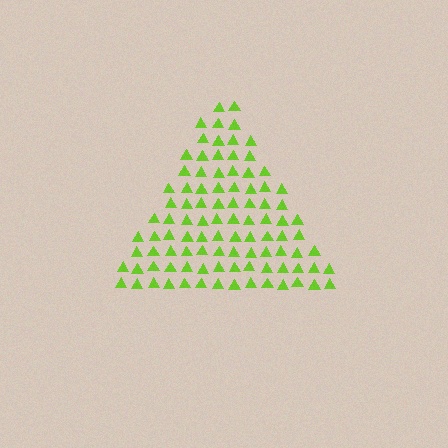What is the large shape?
The large shape is a triangle.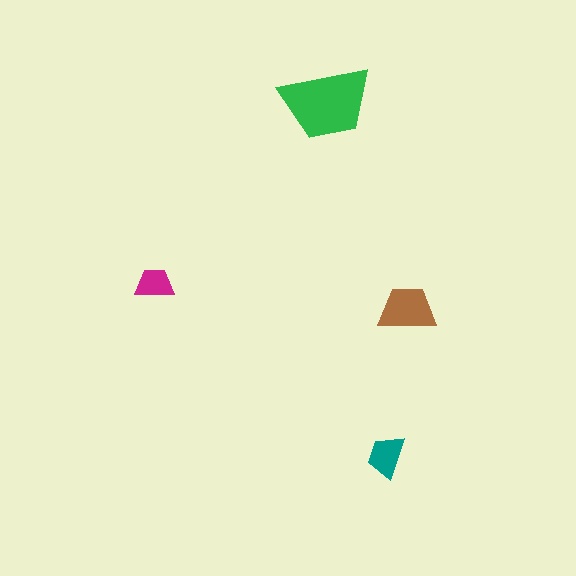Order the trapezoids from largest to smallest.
the green one, the brown one, the teal one, the magenta one.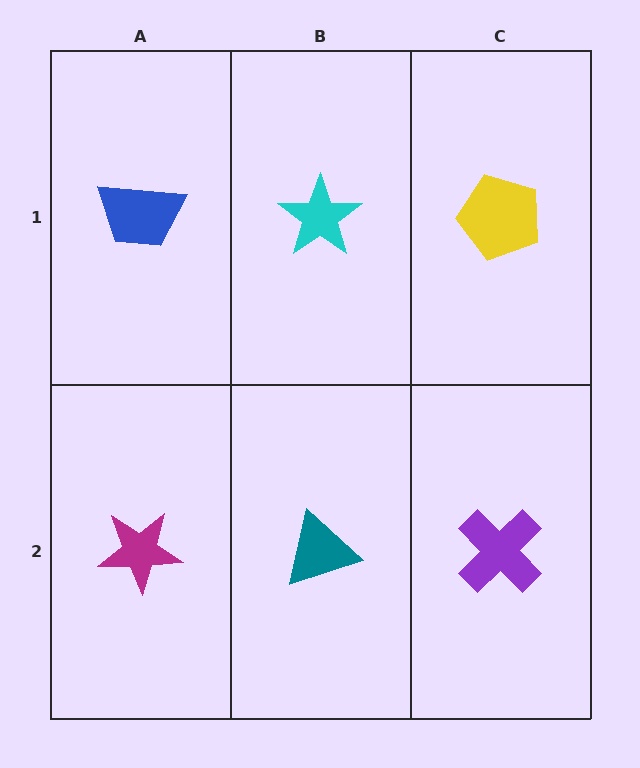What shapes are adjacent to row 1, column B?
A teal triangle (row 2, column B), a blue trapezoid (row 1, column A), a yellow pentagon (row 1, column C).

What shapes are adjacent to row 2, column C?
A yellow pentagon (row 1, column C), a teal triangle (row 2, column B).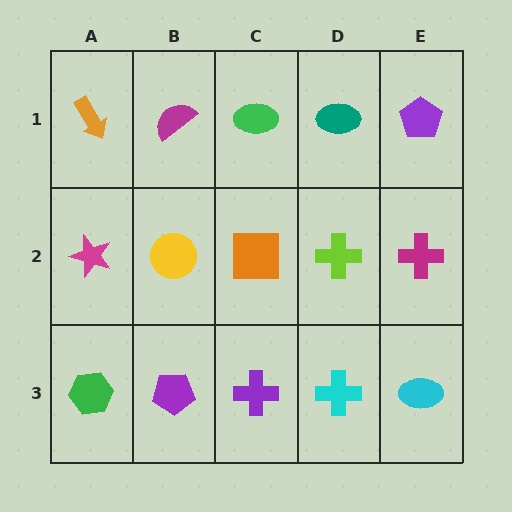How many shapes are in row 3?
5 shapes.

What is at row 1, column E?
A purple pentagon.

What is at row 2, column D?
A lime cross.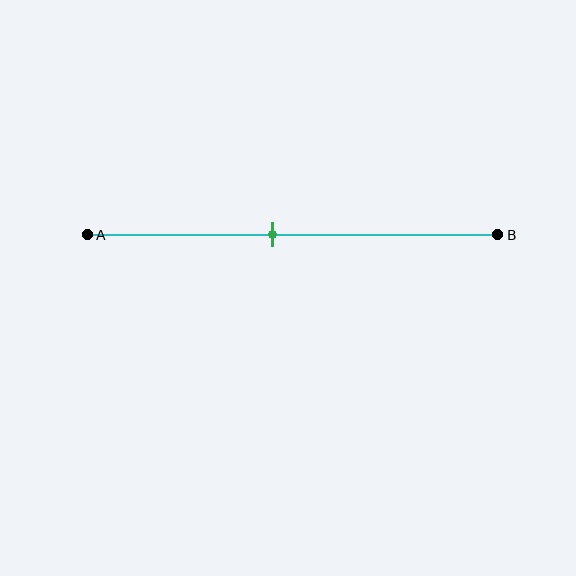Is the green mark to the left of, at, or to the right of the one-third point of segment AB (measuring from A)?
The green mark is to the right of the one-third point of segment AB.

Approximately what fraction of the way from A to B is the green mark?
The green mark is approximately 45% of the way from A to B.